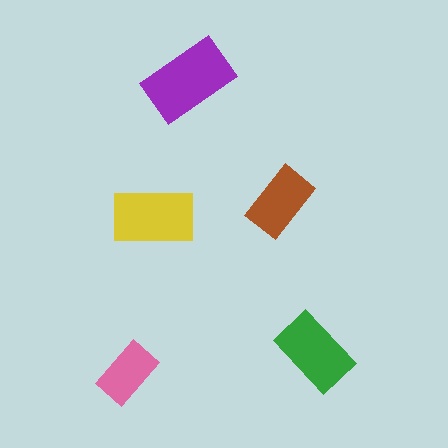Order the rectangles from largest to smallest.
the purple one, the yellow one, the green one, the brown one, the pink one.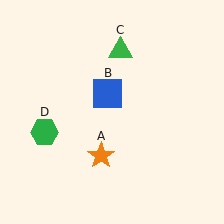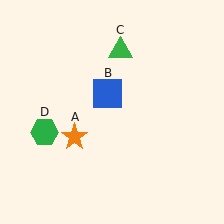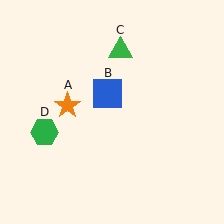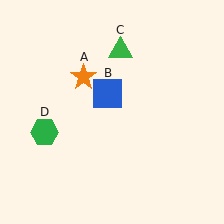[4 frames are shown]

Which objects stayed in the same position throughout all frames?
Blue square (object B) and green triangle (object C) and green hexagon (object D) remained stationary.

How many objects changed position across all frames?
1 object changed position: orange star (object A).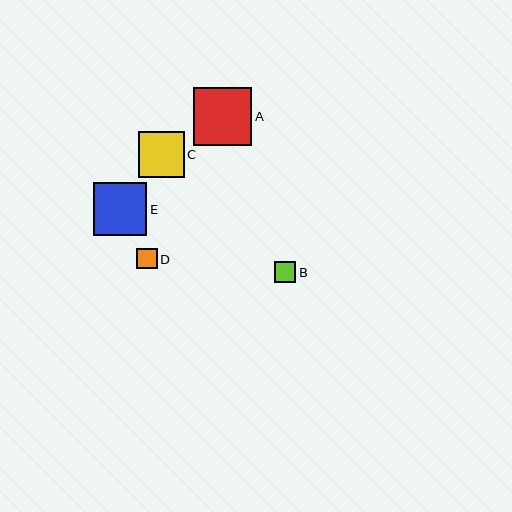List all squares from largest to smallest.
From largest to smallest: A, E, C, B, D.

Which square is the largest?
Square A is the largest with a size of approximately 58 pixels.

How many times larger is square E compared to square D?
Square E is approximately 2.6 times the size of square D.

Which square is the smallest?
Square D is the smallest with a size of approximately 20 pixels.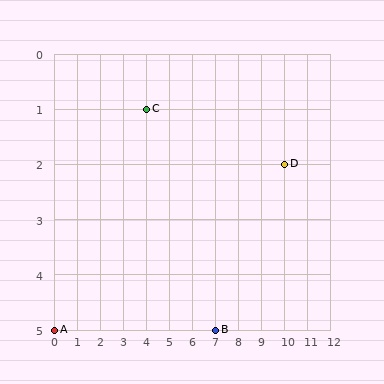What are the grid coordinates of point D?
Point D is at grid coordinates (10, 2).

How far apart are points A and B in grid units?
Points A and B are 7 columns apart.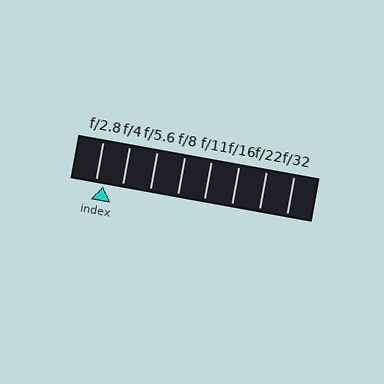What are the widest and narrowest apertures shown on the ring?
The widest aperture shown is f/2.8 and the narrowest is f/32.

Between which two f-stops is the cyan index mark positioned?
The index mark is between f/2.8 and f/4.